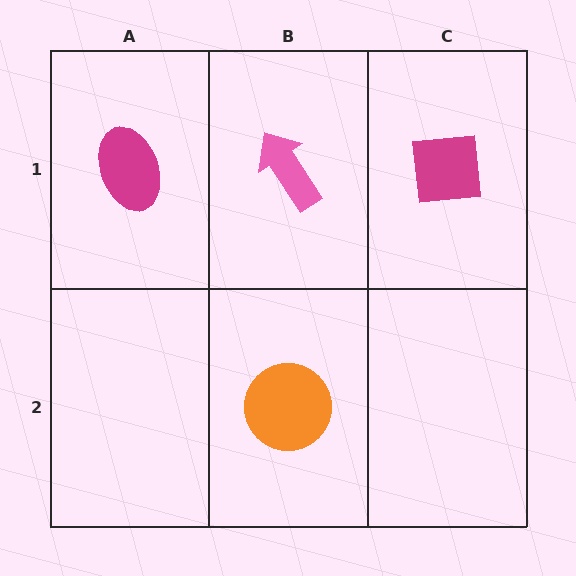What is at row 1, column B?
A pink arrow.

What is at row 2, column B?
An orange circle.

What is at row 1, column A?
A magenta ellipse.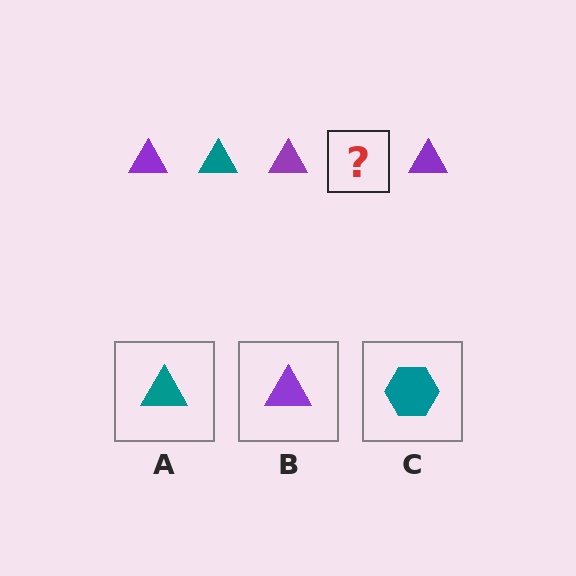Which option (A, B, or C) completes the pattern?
A.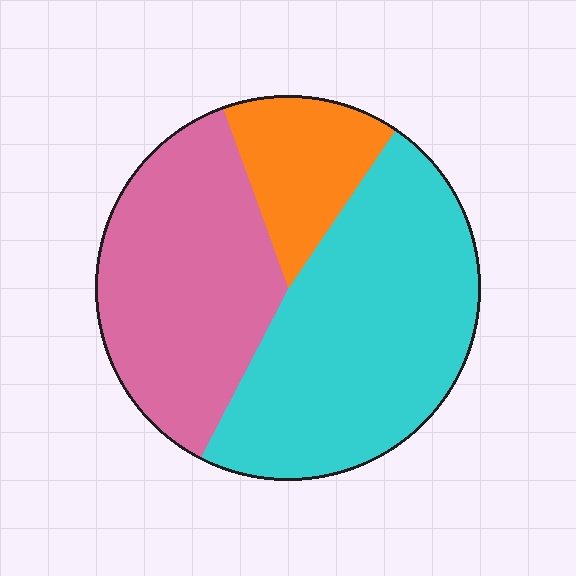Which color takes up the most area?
Cyan, at roughly 50%.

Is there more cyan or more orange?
Cyan.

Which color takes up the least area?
Orange, at roughly 15%.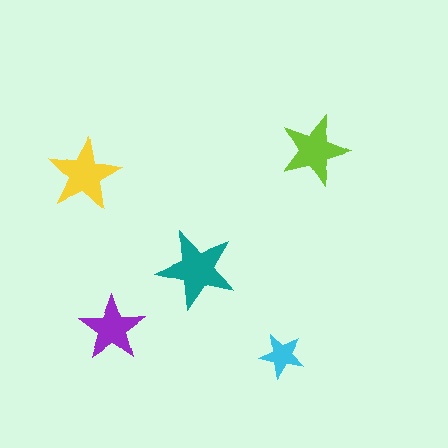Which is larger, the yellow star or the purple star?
The yellow one.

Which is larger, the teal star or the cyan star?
The teal one.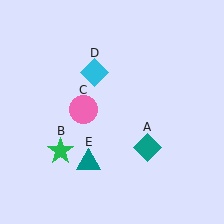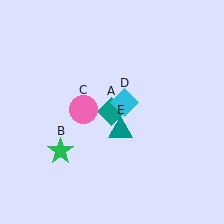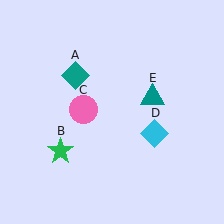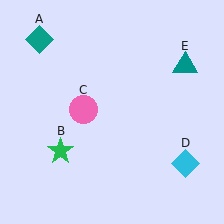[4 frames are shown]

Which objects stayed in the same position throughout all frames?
Green star (object B) and pink circle (object C) remained stationary.